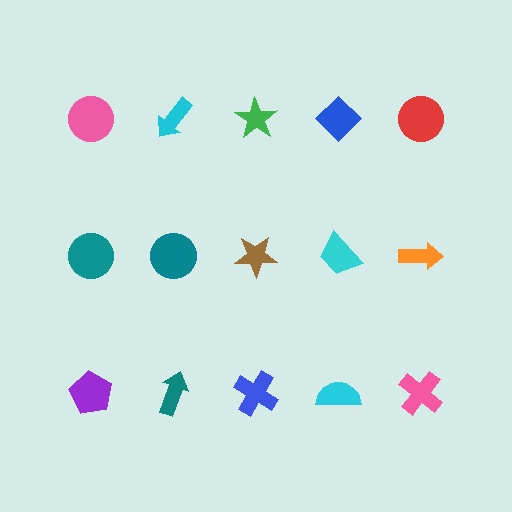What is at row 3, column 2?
A teal arrow.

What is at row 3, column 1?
A purple pentagon.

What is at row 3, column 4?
A cyan semicircle.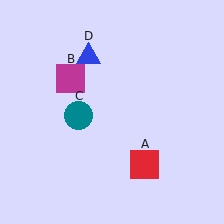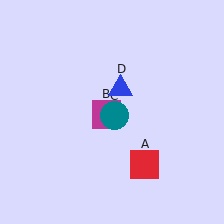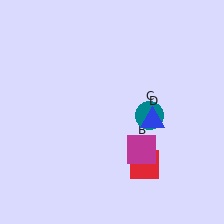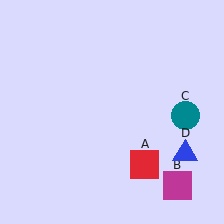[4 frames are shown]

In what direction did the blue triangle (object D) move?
The blue triangle (object D) moved down and to the right.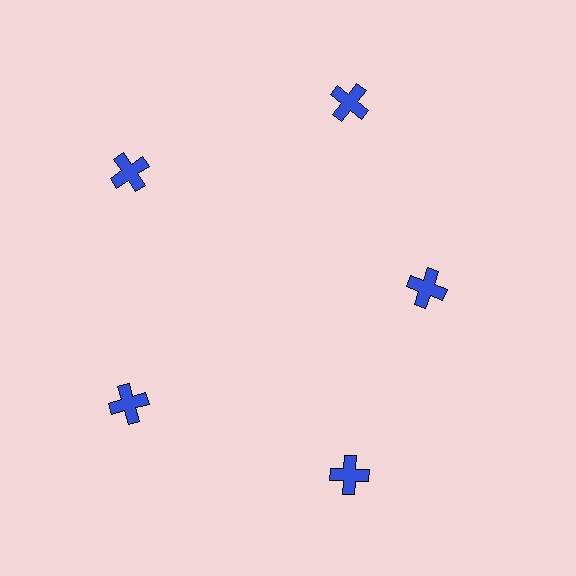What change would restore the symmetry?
The symmetry would be restored by moving it outward, back onto the ring so that all 5 crosses sit at equal angles and equal distance from the center.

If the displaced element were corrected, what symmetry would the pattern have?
It would have 5-fold rotational symmetry — the pattern would map onto itself every 72 degrees.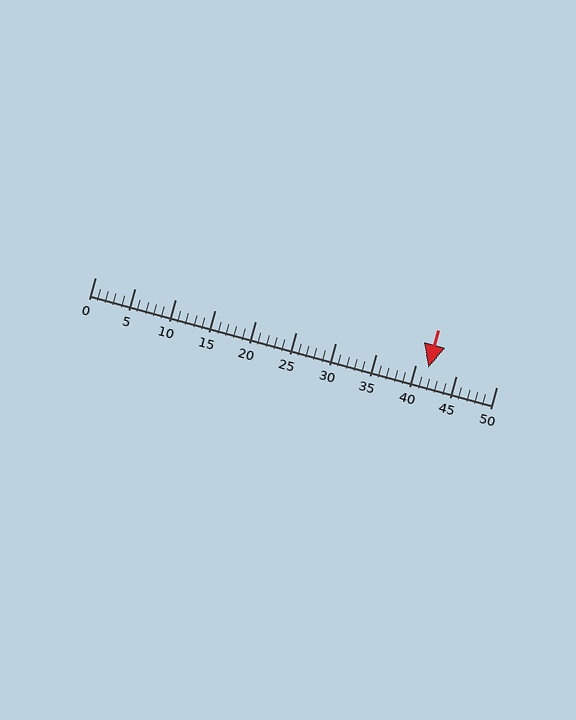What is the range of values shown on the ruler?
The ruler shows values from 0 to 50.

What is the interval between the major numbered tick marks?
The major tick marks are spaced 5 units apart.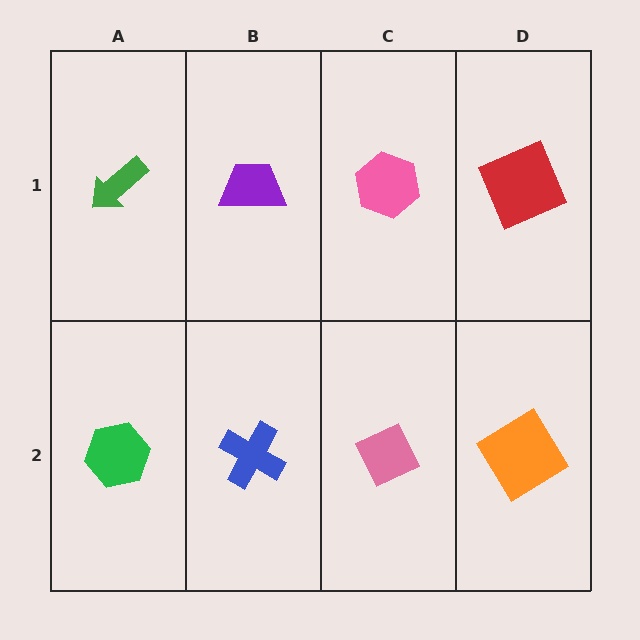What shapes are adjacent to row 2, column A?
A green arrow (row 1, column A), a blue cross (row 2, column B).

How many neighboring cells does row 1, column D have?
2.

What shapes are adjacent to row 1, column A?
A green hexagon (row 2, column A), a purple trapezoid (row 1, column B).